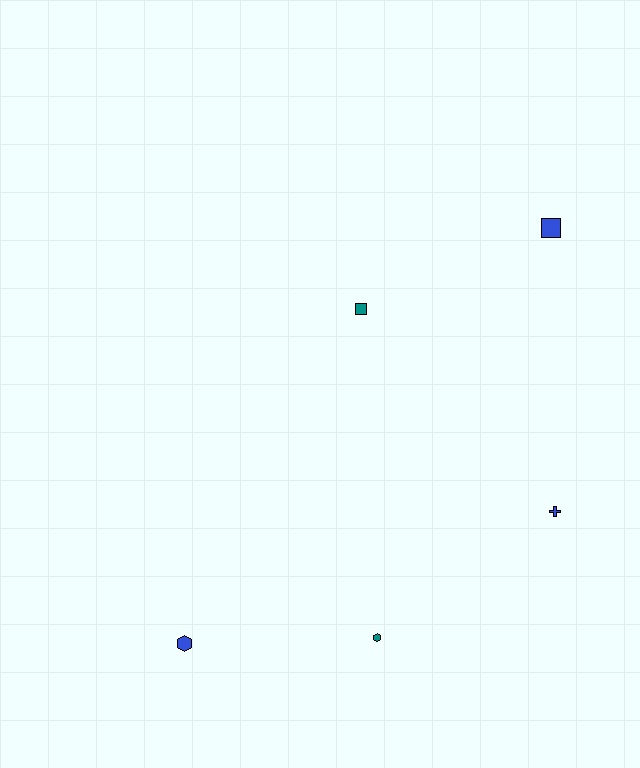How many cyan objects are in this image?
There are no cyan objects.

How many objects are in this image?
There are 5 objects.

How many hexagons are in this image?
There are 2 hexagons.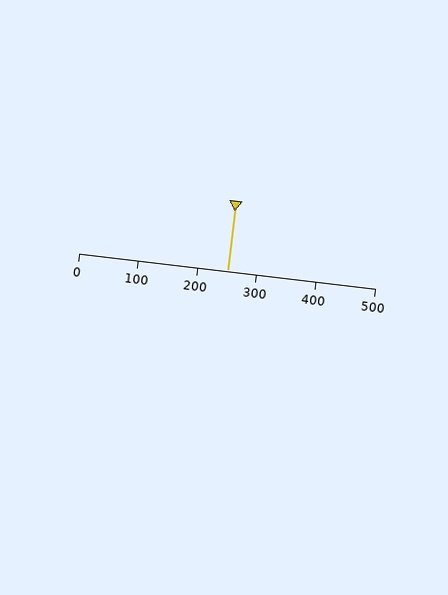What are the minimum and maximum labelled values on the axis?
The axis runs from 0 to 500.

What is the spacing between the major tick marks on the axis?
The major ticks are spaced 100 apart.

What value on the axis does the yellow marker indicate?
The marker indicates approximately 250.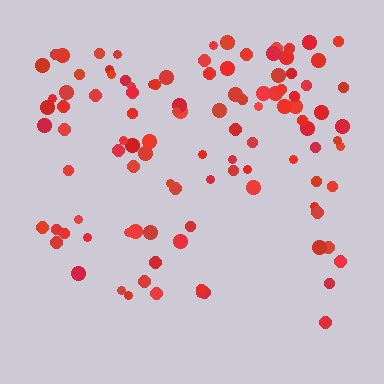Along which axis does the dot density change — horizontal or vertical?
Vertical.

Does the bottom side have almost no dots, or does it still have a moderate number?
Still a moderate number, just noticeably fewer than the top.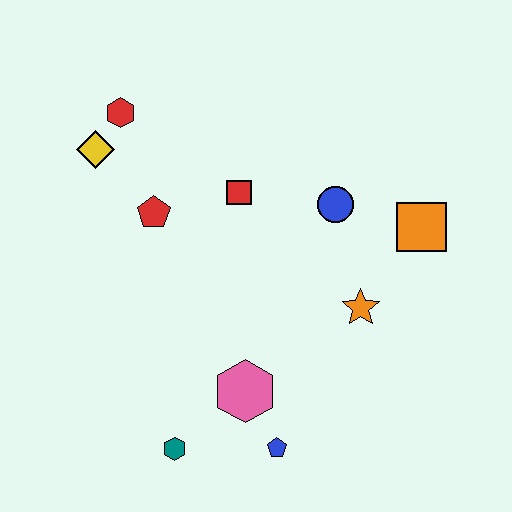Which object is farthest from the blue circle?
The teal hexagon is farthest from the blue circle.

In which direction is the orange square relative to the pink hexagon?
The orange square is to the right of the pink hexagon.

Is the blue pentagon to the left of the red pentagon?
No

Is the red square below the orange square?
No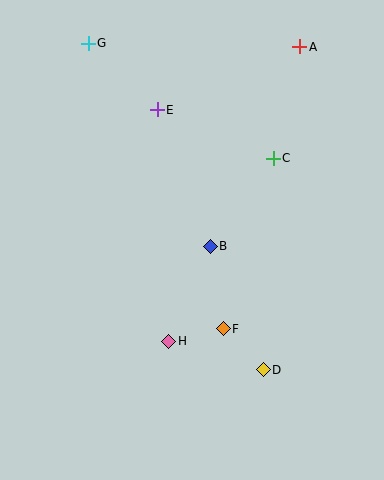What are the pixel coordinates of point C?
Point C is at (273, 158).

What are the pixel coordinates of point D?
Point D is at (263, 370).